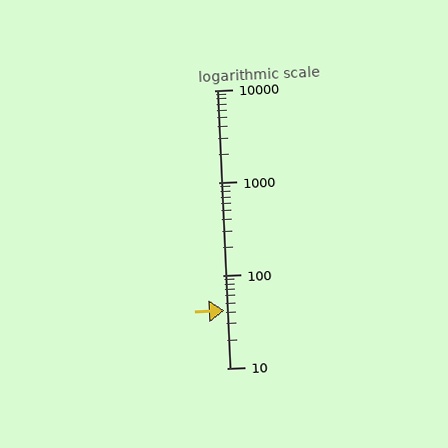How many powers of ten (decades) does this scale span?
The scale spans 3 decades, from 10 to 10000.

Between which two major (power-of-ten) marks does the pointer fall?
The pointer is between 10 and 100.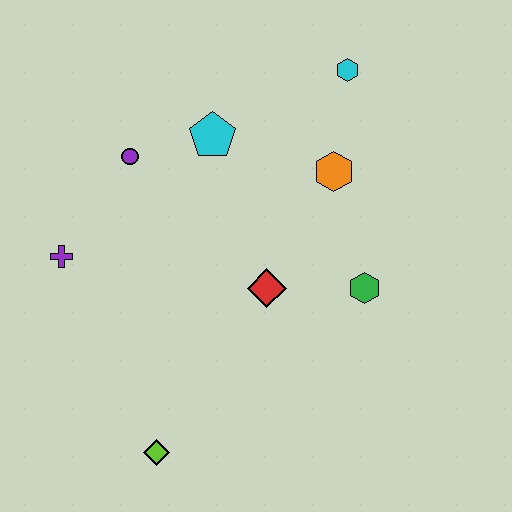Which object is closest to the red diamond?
The green hexagon is closest to the red diamond.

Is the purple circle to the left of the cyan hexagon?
Yes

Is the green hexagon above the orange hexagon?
No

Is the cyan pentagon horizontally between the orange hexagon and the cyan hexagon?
No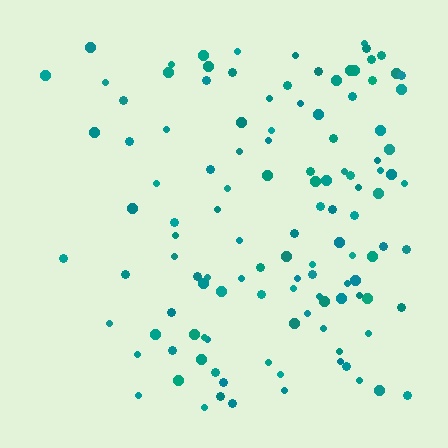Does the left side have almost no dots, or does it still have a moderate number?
Still a moderate number, just noticeably fewer than the right.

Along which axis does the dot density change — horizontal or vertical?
Horizontal.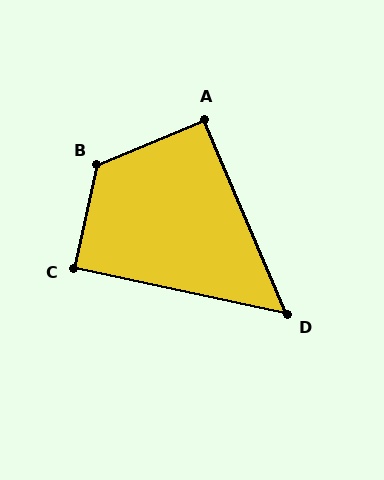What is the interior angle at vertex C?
Approximately 90 degrees (approximately right).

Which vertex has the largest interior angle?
B, at approximately 125 degrees.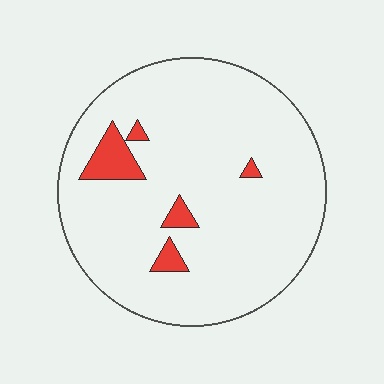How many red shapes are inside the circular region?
5.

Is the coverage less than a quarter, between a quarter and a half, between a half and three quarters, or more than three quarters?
Less than a quarter.